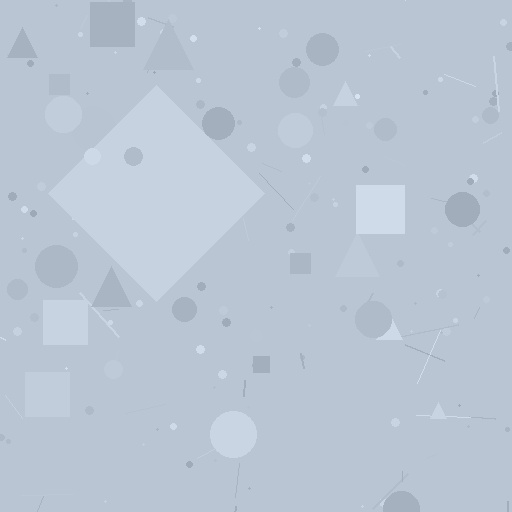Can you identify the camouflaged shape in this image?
The camouflaged shape is a diamond.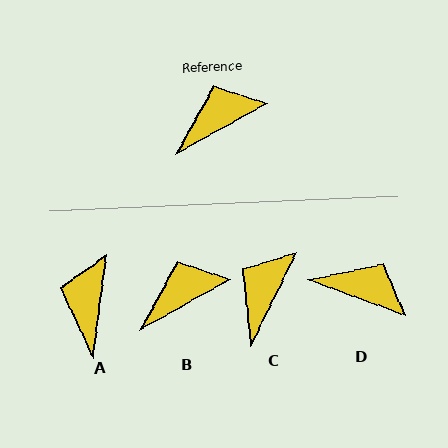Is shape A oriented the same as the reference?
No, it is off by about 54 degrees.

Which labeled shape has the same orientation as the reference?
B.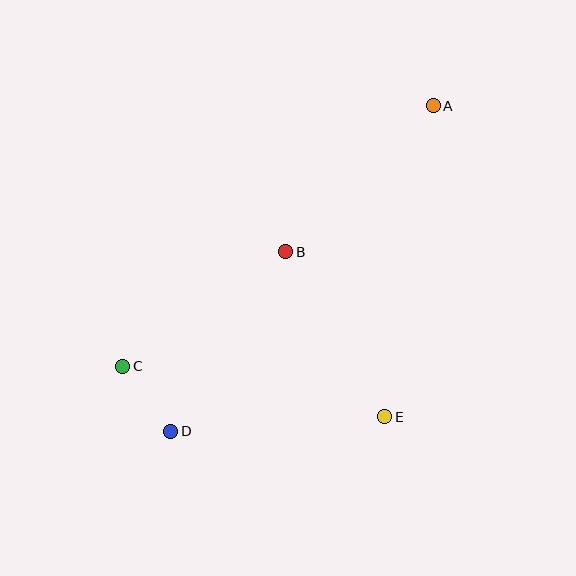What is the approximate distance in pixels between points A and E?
The distance between A and E is approximately 314 pixels.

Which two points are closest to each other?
Points C and D are closest to each other.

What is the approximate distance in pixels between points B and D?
The distance between B and D is approximately 213 pixels.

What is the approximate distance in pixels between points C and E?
The distance between C and E is approximately 267 pixels.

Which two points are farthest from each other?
Points A and D are farthest from each other.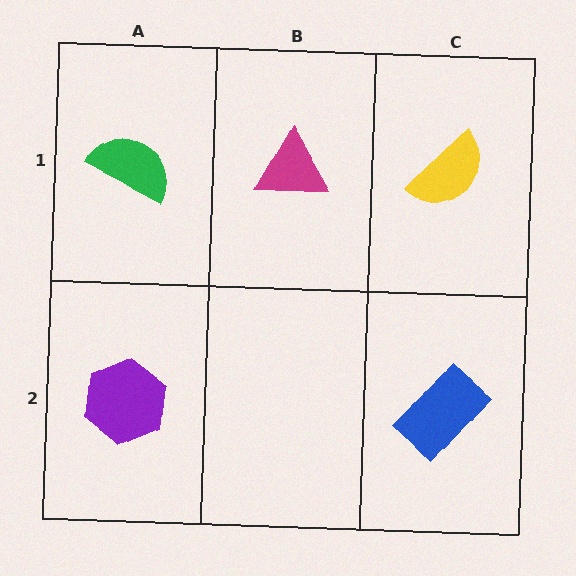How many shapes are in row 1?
3 shapes.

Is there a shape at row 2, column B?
No, that cell is empty.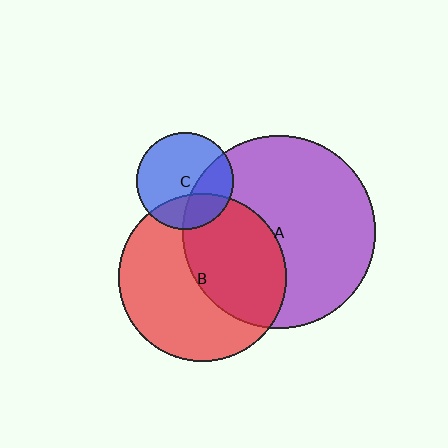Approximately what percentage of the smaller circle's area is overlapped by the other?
Approximately 25%.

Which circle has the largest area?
Circle A (purple).